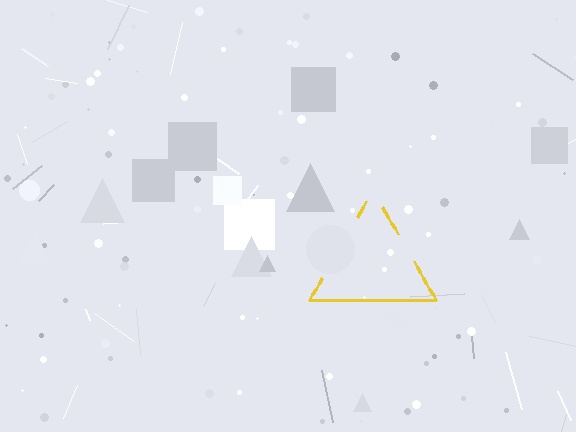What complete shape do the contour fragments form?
The contour fragments form a triangle.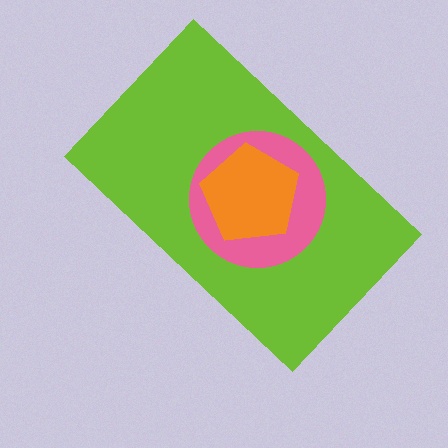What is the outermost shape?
The lime rectangle.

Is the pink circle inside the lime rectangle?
Yes.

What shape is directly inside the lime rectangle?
The pink circle.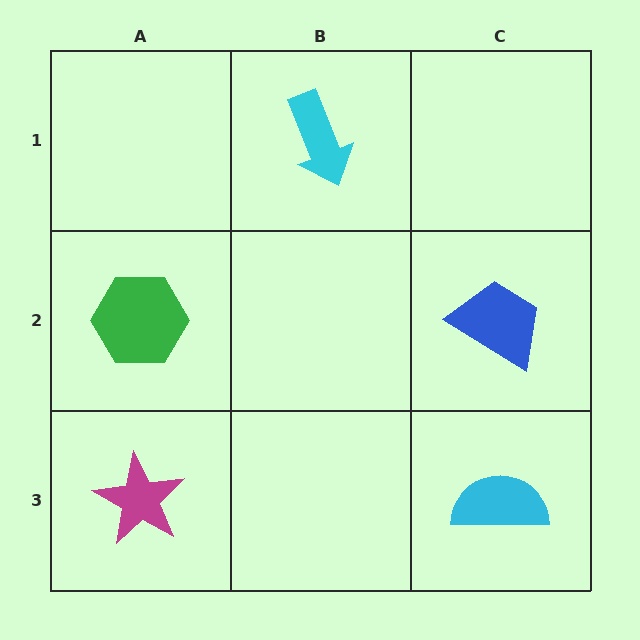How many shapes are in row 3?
2 shapes.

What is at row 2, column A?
A green hexagon.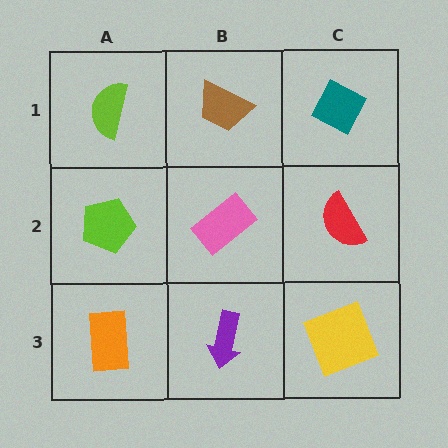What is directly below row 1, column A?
A lime pentagon.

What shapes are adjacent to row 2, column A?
A lime semicircle (row 1, column A), an orange rectangle (row 3, column A), a pink rectangle (row 2, column B).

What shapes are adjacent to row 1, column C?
A red semicircle (row 2, column C), a brown trapezoid (row 1, column B).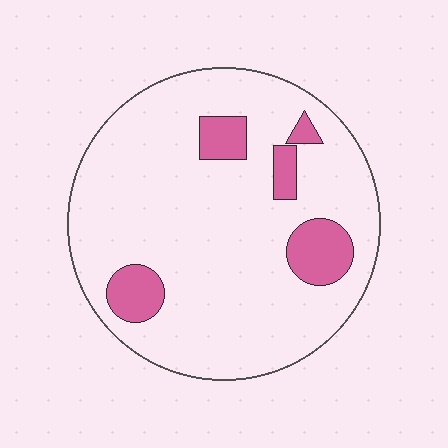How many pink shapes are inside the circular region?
5.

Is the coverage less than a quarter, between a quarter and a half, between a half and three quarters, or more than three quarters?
Less than a quarter.